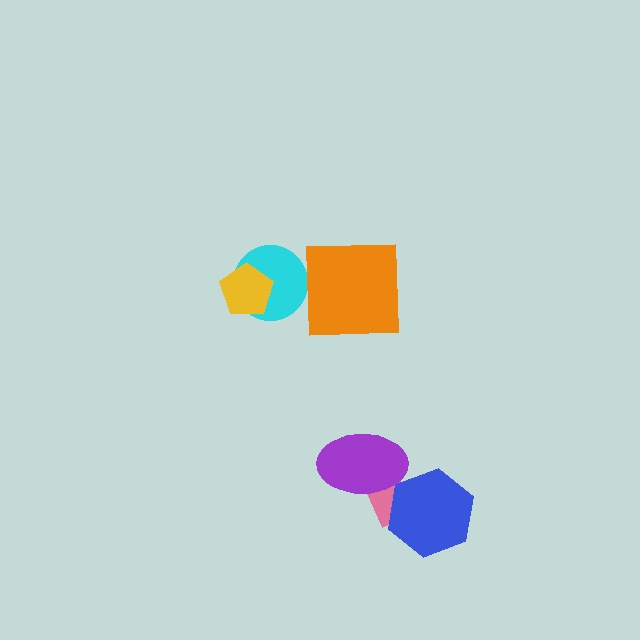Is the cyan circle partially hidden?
Yes, it is partially covered by another shape.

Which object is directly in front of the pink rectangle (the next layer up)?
The blue hexagon is directly in front of the pink rectangle.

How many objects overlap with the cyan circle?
1 object overlaps with the cyan circle.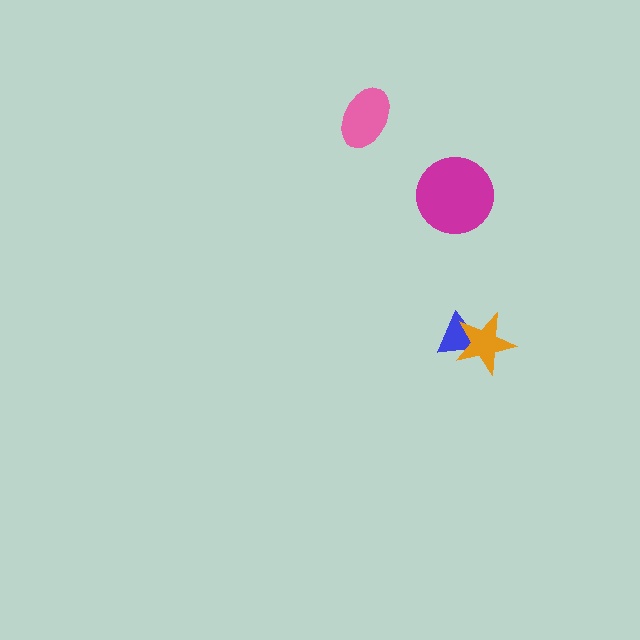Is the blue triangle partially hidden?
Yes, it is partially covered by another shape.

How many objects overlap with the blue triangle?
1 object overlaps with the blue triangle.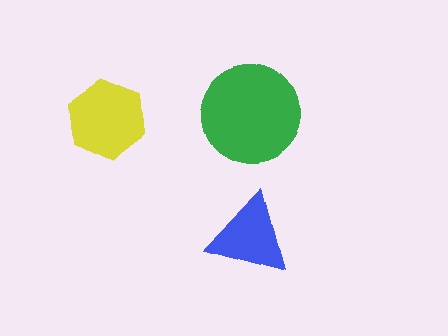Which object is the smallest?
The blue triangle.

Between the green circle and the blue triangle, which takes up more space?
The green circle.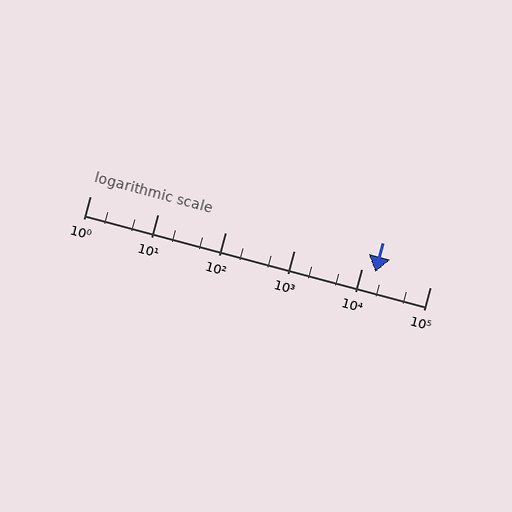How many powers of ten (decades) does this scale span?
The scale spans 5 decades, from 1 to 100000.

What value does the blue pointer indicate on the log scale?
The pointer indicates approximately 16000.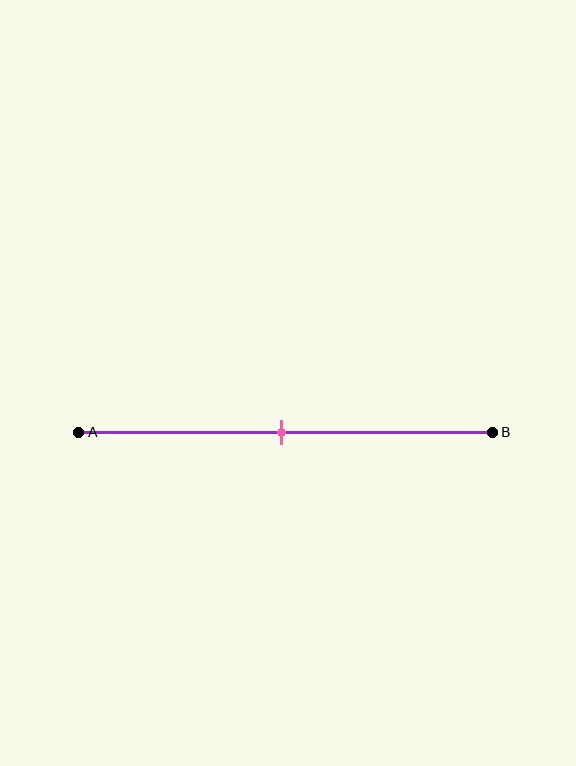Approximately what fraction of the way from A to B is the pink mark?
The pink mark is approximately 50% of the way from A to B.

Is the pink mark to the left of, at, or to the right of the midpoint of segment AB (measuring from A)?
The pink mark is approximately at the midpoint of segment AB.